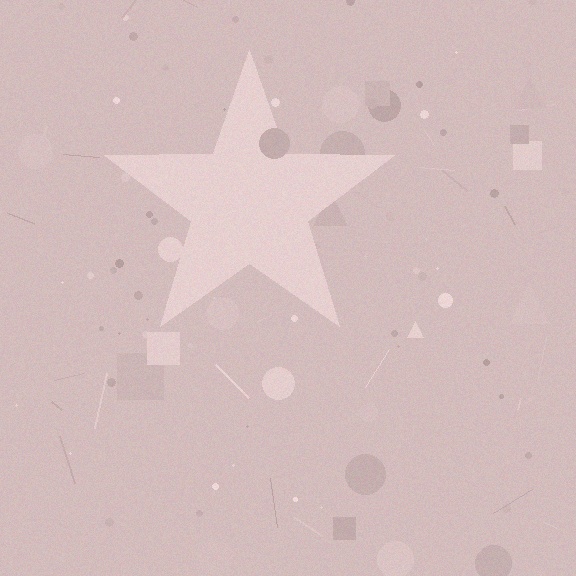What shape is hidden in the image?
A star is hidden in the image.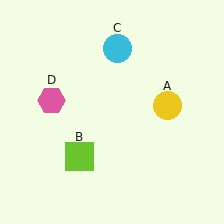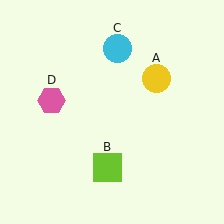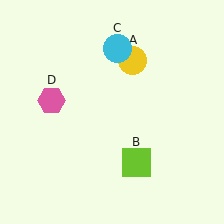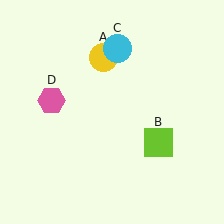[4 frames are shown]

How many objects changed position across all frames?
2 objects changed position: yellow circle (object A), lime square (object B).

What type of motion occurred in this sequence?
The yellow circle (object A), lime square (object B) rotated counterclockwise around the center of the scene.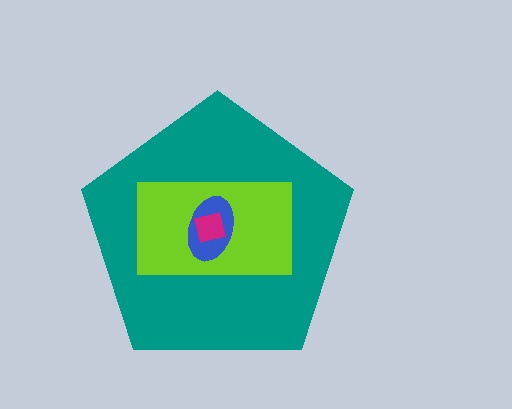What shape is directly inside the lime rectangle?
The blue ellipse.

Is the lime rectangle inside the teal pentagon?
Yes.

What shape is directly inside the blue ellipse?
The magenta square.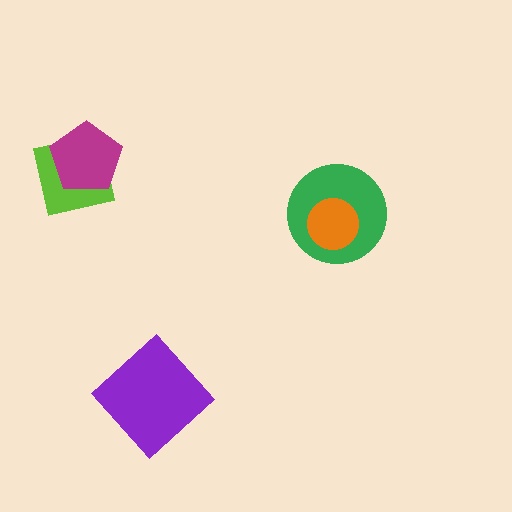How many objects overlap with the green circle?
1 object overlaps with the green circle.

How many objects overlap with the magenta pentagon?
1 object overlaps with the magenta pentagon.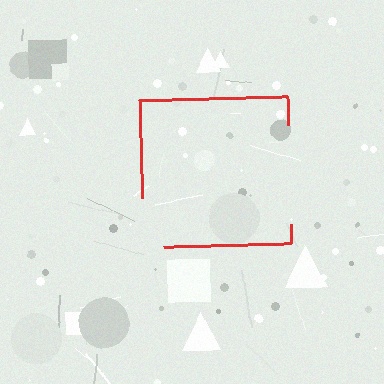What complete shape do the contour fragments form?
The contour fragments form a square.